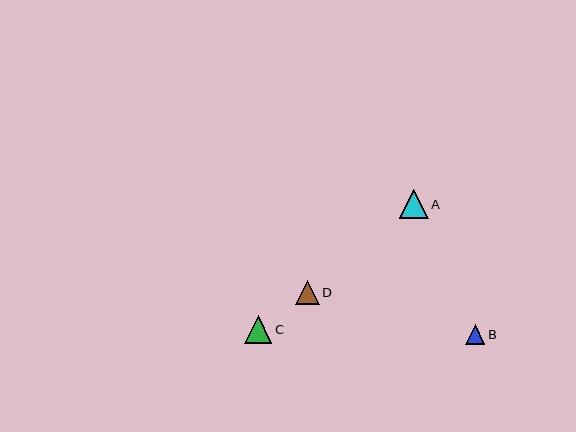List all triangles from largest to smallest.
From largest to smallest: A, C, D, B.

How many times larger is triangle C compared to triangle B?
Triangle C is approximately 1.4 times the size of triangle B.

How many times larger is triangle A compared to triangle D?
Triangle A is approximately 1.2 times the size of triangle D.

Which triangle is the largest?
Triangle A is the largest with a size of approximately 29 pixels.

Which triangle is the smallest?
Triangle B is the smallest with a size of approximately 20 pixels.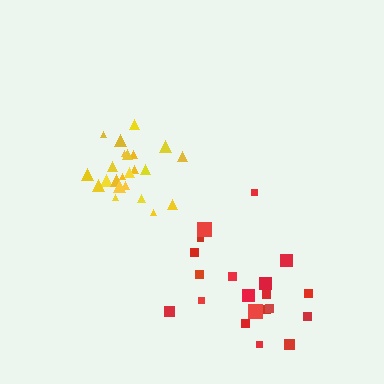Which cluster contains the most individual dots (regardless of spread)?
Yellow (23).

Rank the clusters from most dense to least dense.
yellow, red.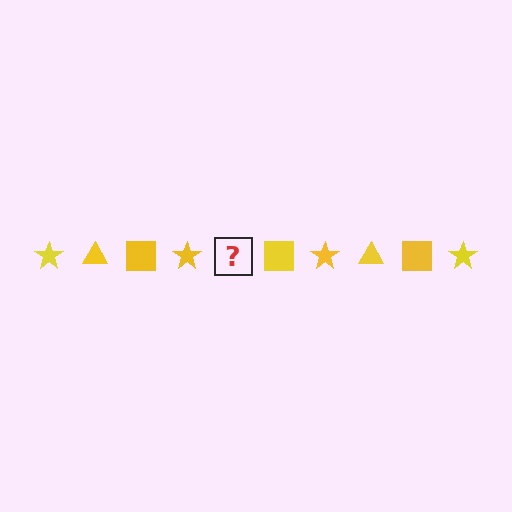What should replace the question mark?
The question mark should be replaced with a yellow triangle.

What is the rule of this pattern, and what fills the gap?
The rule is that the pattern cycles through star, triangle, square shapes in yellow. The gap should be filled with a yellow triangle.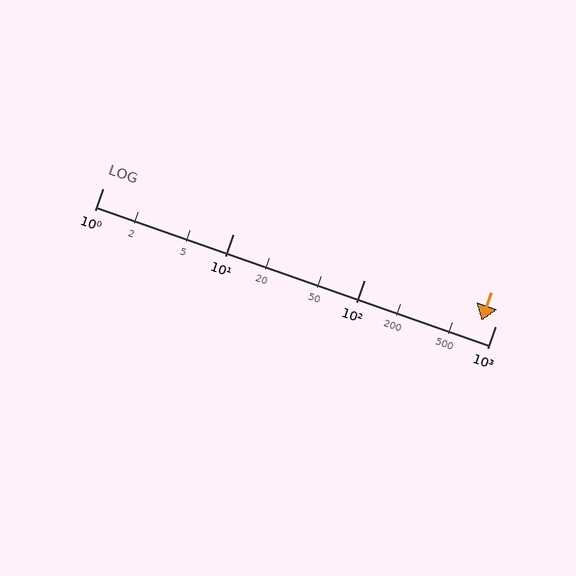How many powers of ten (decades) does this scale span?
The scale spans 3 decades, from 1 to 1000.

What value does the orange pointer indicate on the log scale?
The pointer indicates approximately 790.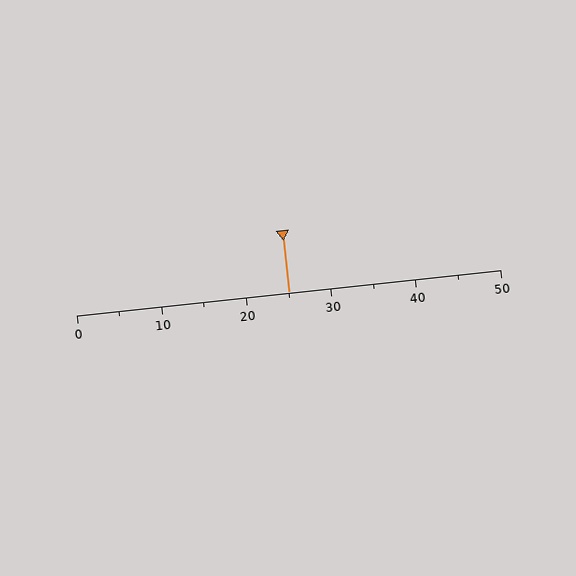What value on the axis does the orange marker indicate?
The marker indicates approximately 25.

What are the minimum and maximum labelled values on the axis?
The axis runs from 0 to 50.